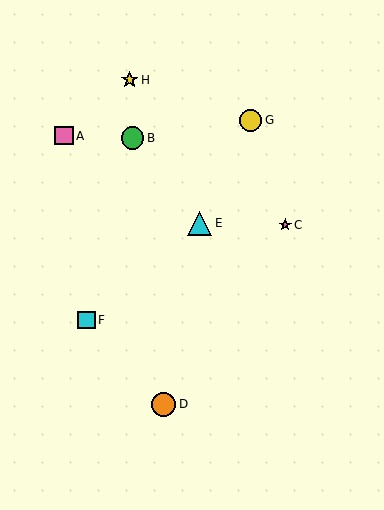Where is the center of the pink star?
The center of the pink star is at (285, 225).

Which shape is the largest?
The cyan triangle (labeled E) is the largest.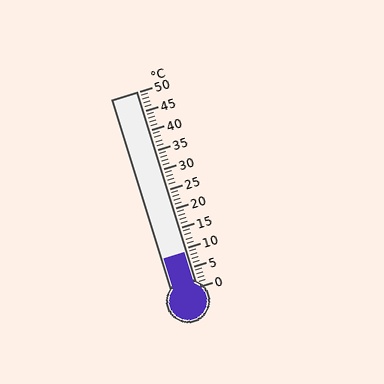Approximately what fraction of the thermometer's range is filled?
The thermometer is filled to approximately 20% of its range.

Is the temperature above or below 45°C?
The temperature is below 45°C.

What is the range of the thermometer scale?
The thermometer scale ranges from 0°C to 50°C.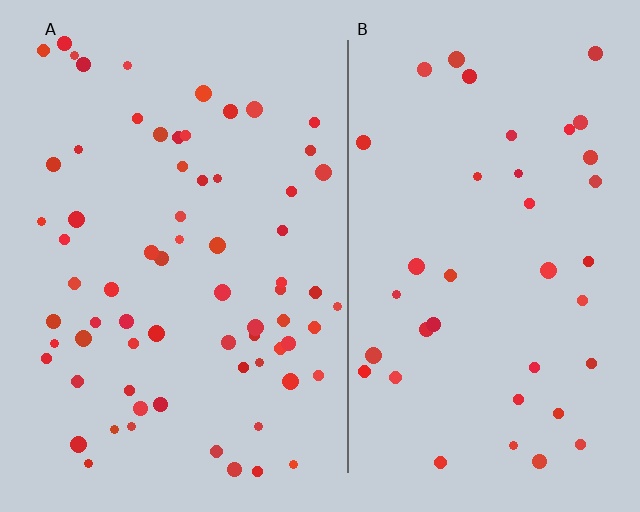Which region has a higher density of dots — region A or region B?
A (the left).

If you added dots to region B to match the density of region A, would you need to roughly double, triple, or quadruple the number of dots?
Approximately double.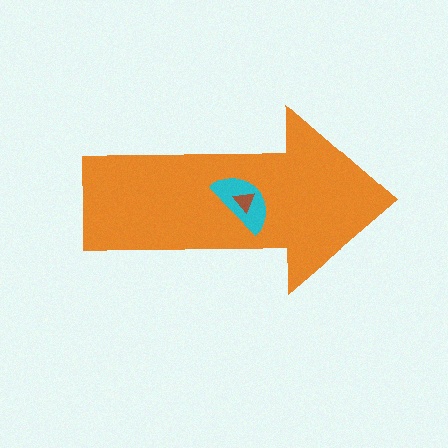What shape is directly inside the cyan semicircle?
The brown triangle.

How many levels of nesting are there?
3.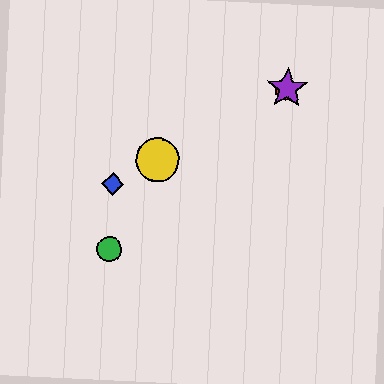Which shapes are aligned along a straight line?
The red hexagon, the blue diamond, the yellow circle, the purple star are aligned along a straight line.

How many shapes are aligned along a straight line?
4 shapes (the red hexagon, the blue diamond, the yellow circle, the purple star) are aligned along a straight line.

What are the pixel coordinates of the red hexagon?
The red hexagon is at (286, 89).